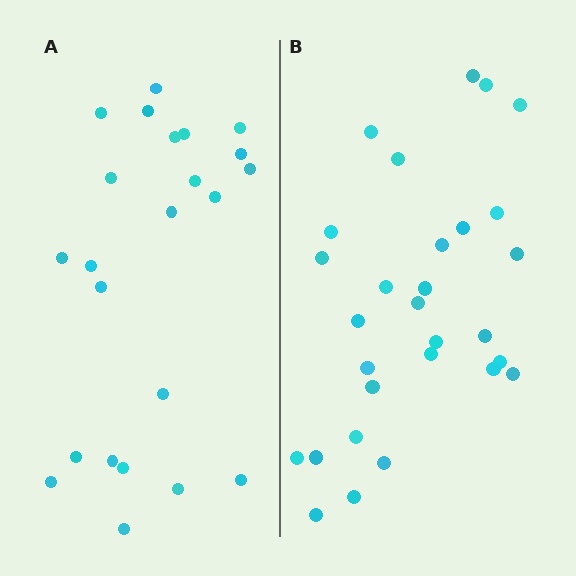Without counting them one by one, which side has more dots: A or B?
Region B (the right region) has more dots.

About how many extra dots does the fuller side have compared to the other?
Region B has about 6 more dots than region A.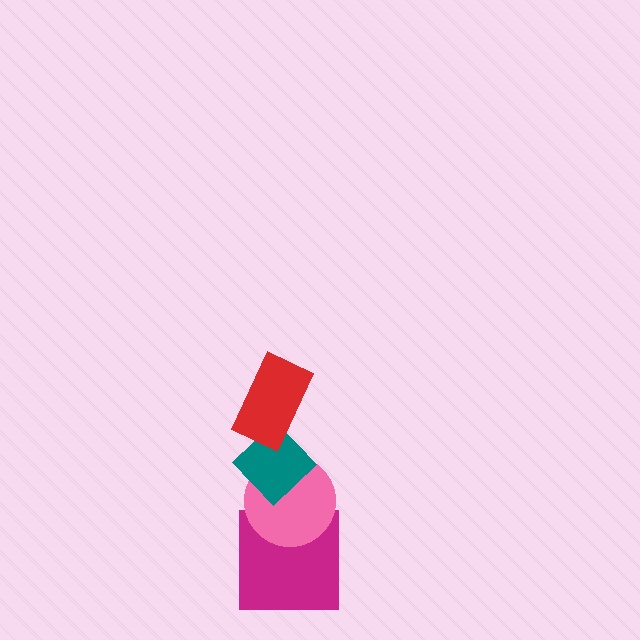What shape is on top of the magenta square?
The pink circle is on top of the magenta square.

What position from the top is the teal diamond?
The teal diamond is 2nd from the top.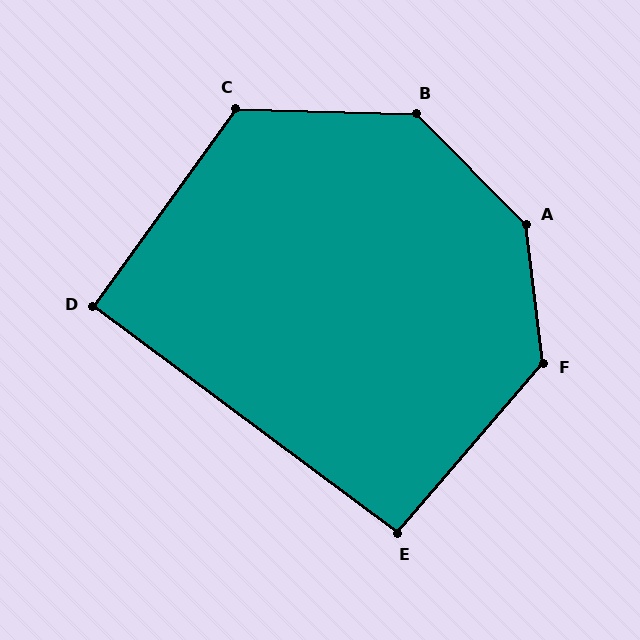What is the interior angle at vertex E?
Approximately 94 degrees (approximately right).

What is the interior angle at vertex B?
Approximately 137 degrees (obtuse).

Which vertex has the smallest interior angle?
D, at approximately 91 degrees.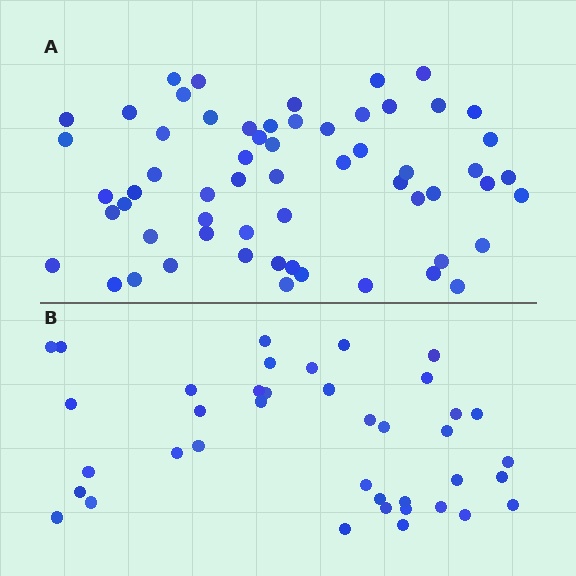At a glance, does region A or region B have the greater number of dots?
Region A (the top region) has more dots.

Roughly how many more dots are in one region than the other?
Region A has approximately 20 more dots than region B.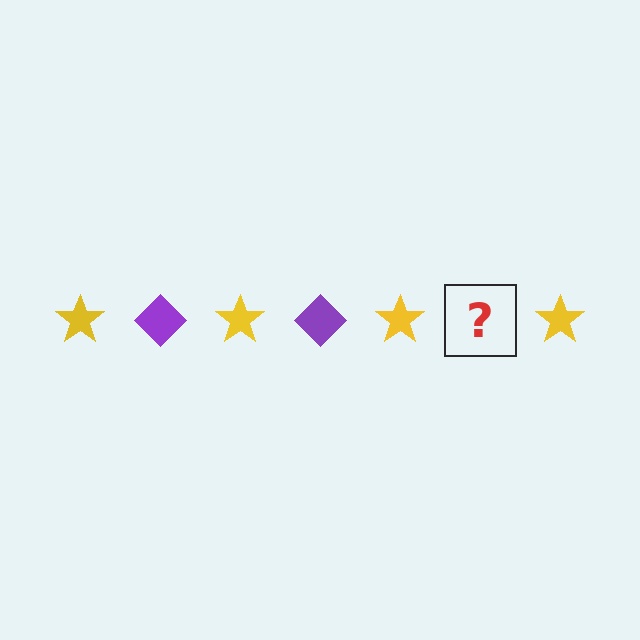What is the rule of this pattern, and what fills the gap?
The rule is that the pattern alternates between yellow star and purple diamond. The gap should be filled with a purple diamond.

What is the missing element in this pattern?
The missing element is a purple diamond.